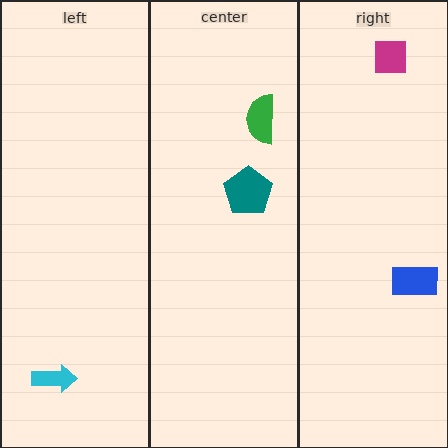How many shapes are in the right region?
2.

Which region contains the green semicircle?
The center region.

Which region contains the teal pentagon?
The center region.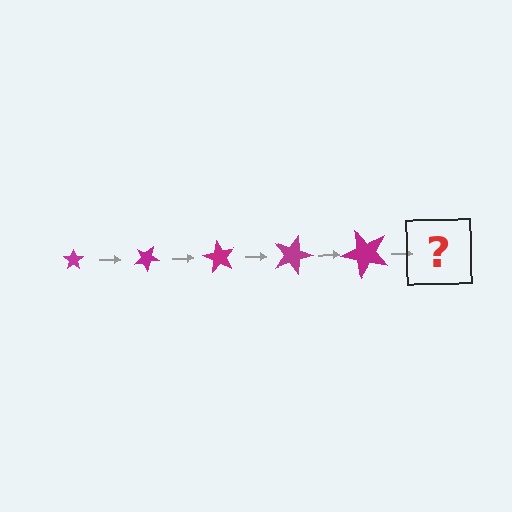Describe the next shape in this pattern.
It should be a star, larger than the previous one and rotated 150 degrees from the start.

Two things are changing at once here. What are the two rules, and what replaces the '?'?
The two rules are that the star grows larger each step and it rotates 30 degrees each step. The '?' should be a star, larger than the previous one and rotated 150 degrees from the start.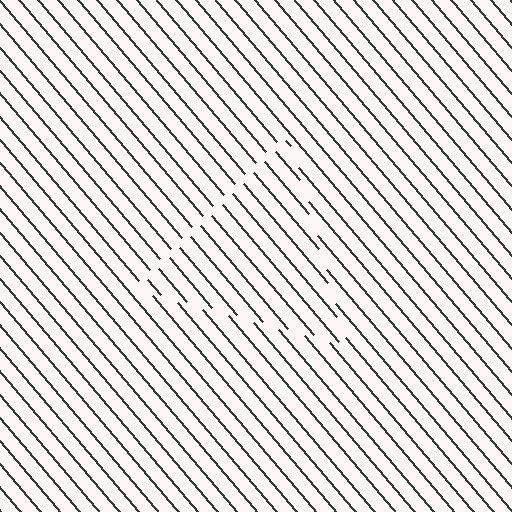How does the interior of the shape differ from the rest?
The interior of the shape contains the same grating, shifted by half a period — the contour is defined by the phase discontinuity where line-ends from the inner and outer gratings abut.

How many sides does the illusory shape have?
3 sides — the line-ends trace a triangle.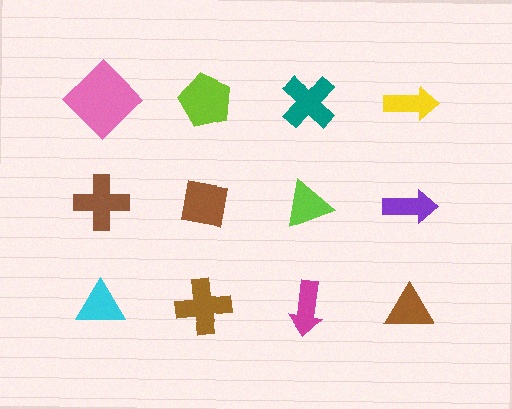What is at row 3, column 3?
A magenta arrow.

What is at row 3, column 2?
A brown cross.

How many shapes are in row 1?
4 shapes.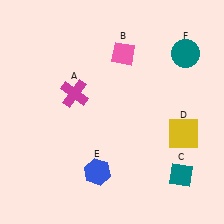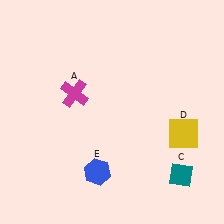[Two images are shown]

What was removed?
The pink diamond (B), the teal circle (F) were removed in Image 2.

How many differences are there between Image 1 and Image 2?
There are 2 differences between the two images.